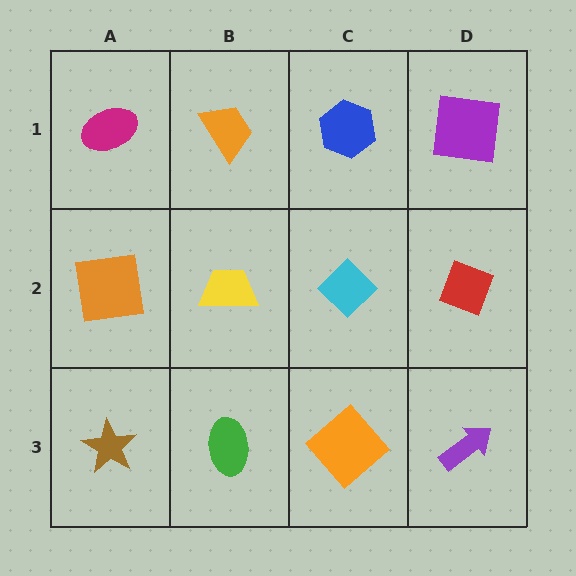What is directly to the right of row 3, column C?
A purple arrow.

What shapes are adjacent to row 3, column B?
A yellow trapezoid (row 2, column B), a brown star (row 3, column A), an orange diamond (row 3, column C).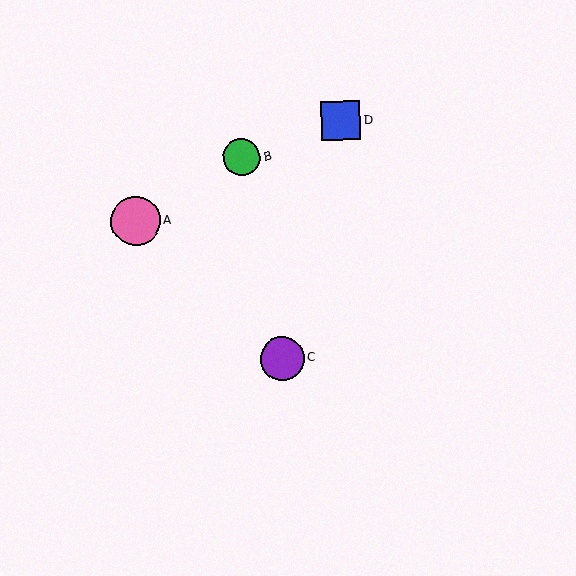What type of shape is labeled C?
Shape C is a purple circle.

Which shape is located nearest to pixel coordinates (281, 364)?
The purple circle (labeled C) at (282, 358) is nearest to that location.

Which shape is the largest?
The pink circle (labeled A) is the largest.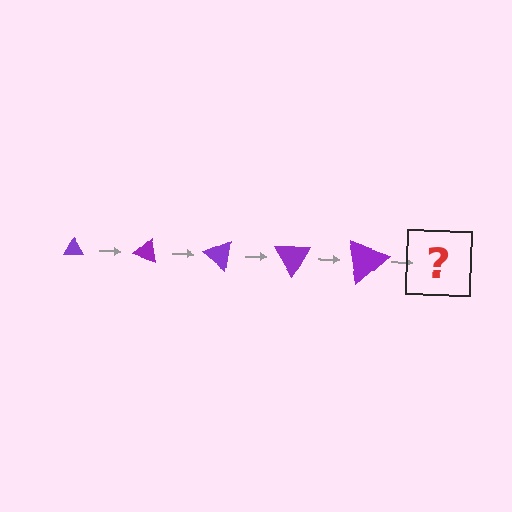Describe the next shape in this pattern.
It should be a triangle, larger than the previous one and rotated 100 degrees from the start.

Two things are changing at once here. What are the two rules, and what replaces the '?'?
The two rules are that the triangle grows larger each step and it rotates 20 degrees each step. The '?' should be a triangle, larger than the previous one and rotated 100 degrees from the start.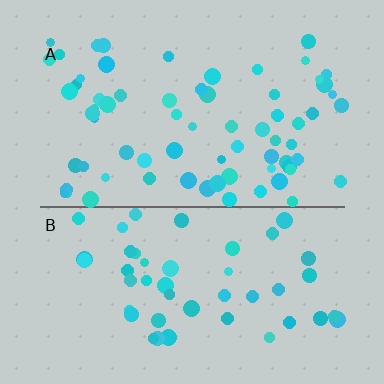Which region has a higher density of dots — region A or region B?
A (the top).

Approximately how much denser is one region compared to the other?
Approximately 1.5× — region A over region B.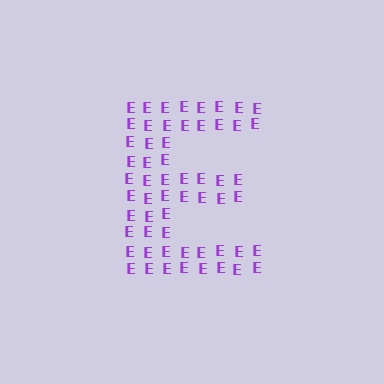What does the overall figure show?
The overall figure shows the letter E.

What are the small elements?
The small elements are letter E's.